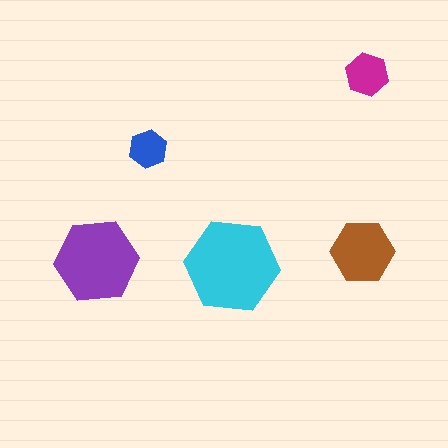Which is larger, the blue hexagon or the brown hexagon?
The brown one.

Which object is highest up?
The magenta hexagon is topmost.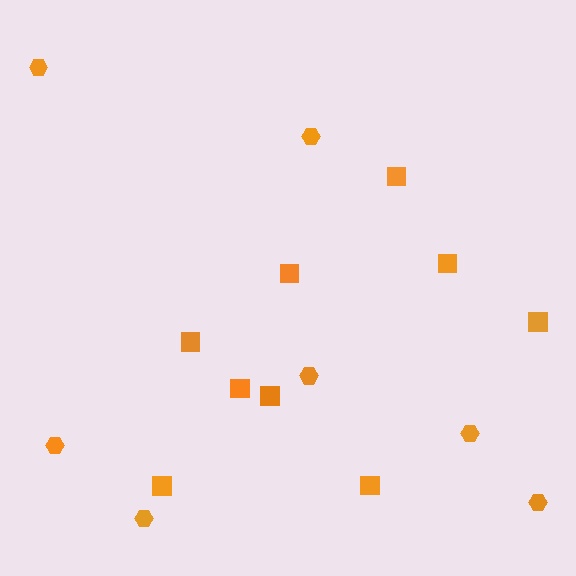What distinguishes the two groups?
There are 2 groups: one group of squares (9) and one group of hexagons (7).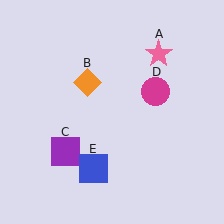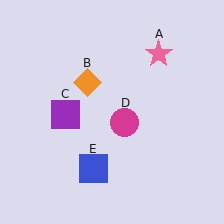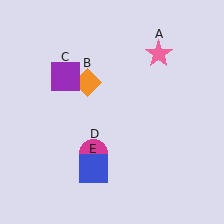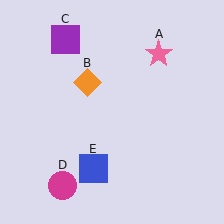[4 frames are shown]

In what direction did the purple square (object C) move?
The purple square (object C) moved up.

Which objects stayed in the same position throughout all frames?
Pink star (object A) and orange diamond (object B) and blue square (object E) remained stationary.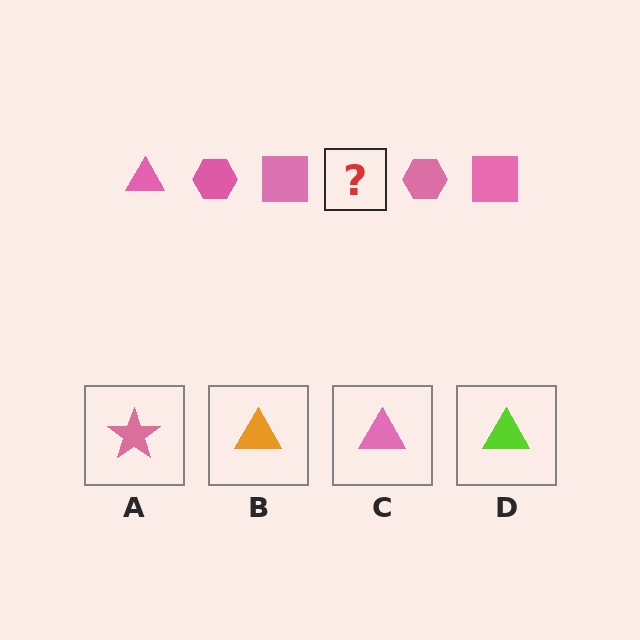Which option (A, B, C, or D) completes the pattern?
C.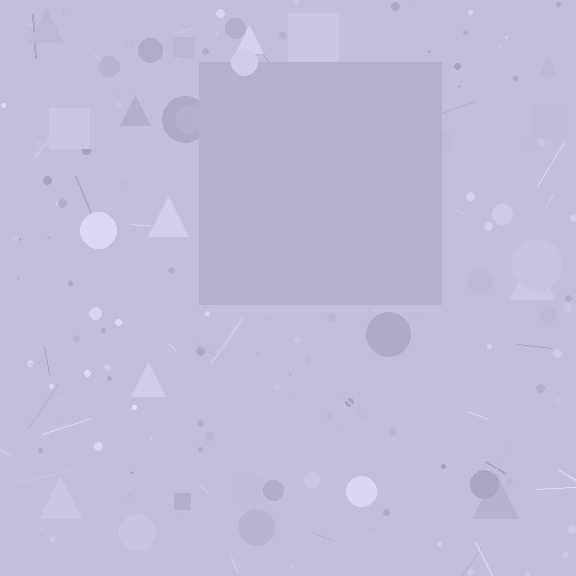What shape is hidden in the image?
A square is hidden in the image.